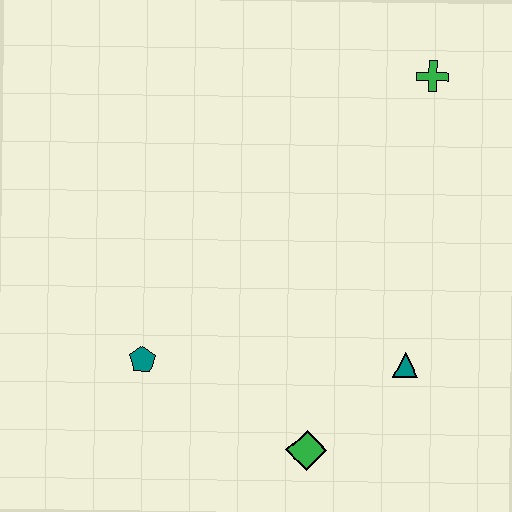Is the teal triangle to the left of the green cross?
Yes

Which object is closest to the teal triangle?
The green diamond is closest to the teal triangle.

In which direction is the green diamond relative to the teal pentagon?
The green diamond is to the right of the teal pentagon.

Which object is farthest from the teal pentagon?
The green cross is farthest from the teal pentagon.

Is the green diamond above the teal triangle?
No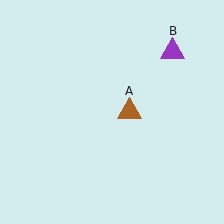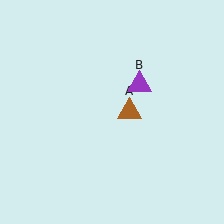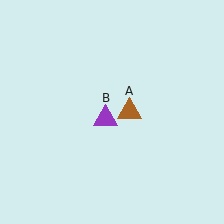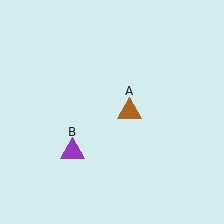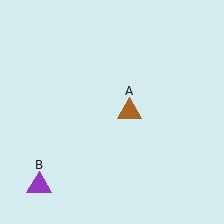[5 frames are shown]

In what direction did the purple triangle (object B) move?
The purple triangle (object B) moved down and to the left.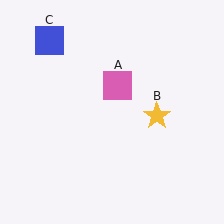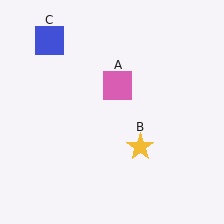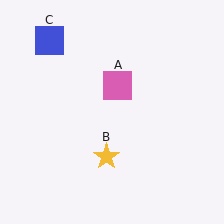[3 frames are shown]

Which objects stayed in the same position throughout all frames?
Pink square (object A) and blue square (object C) remained stationary.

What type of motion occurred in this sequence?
The yellow star (object B) rotated clockwise around the center of the scene.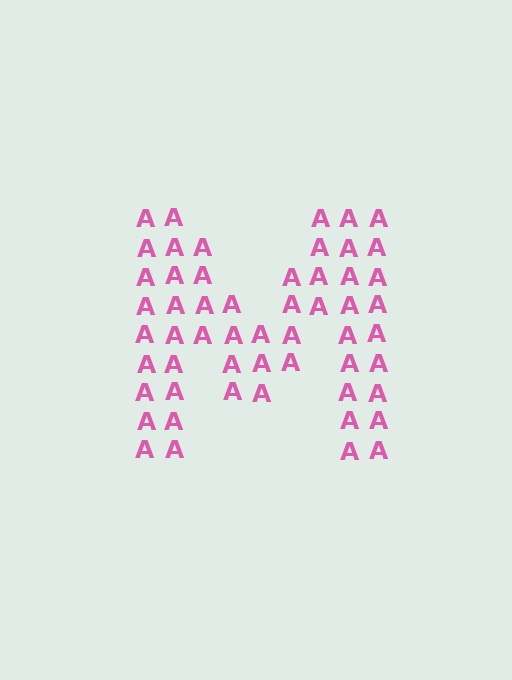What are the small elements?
The small elements are letter A's.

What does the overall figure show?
The overall figure shows the letter M.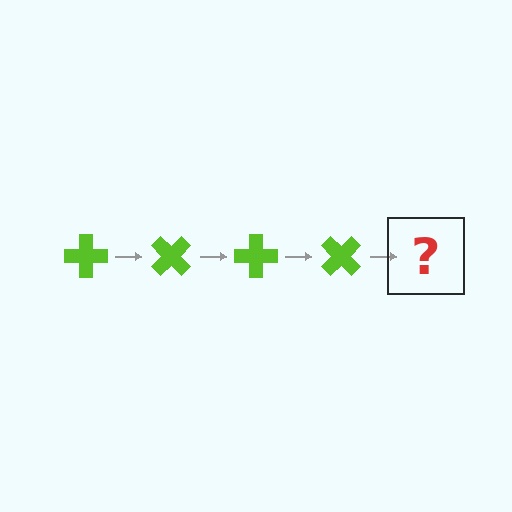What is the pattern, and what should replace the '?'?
The pattern is that the cross rotates 45 degrees each step. The '?' should be a lime cross rotated 180 degrees.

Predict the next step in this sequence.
The next step is a lime cross rotated 180 degrees.